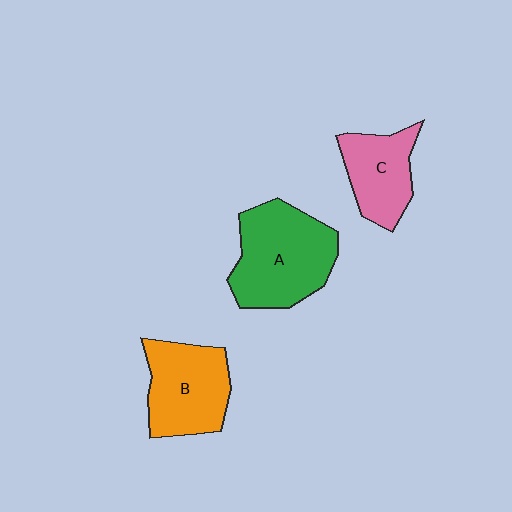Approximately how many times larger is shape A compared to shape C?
Approximately 1.6 times.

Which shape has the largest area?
Shape A (green).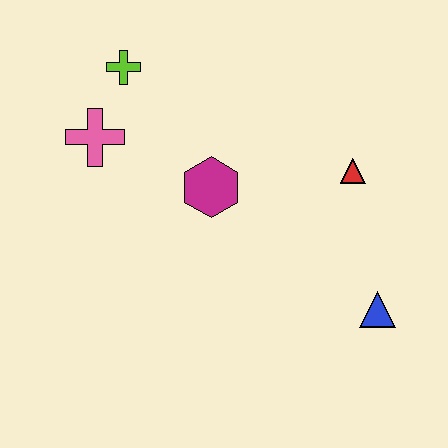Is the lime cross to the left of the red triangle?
Yes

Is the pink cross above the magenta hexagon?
Yes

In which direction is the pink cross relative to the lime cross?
The pink cross is below the lime cross.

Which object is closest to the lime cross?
The pink cross is closest to the lime cross.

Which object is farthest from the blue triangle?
The lime cross is farthest from the blue triangle.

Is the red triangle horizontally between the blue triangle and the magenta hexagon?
Yes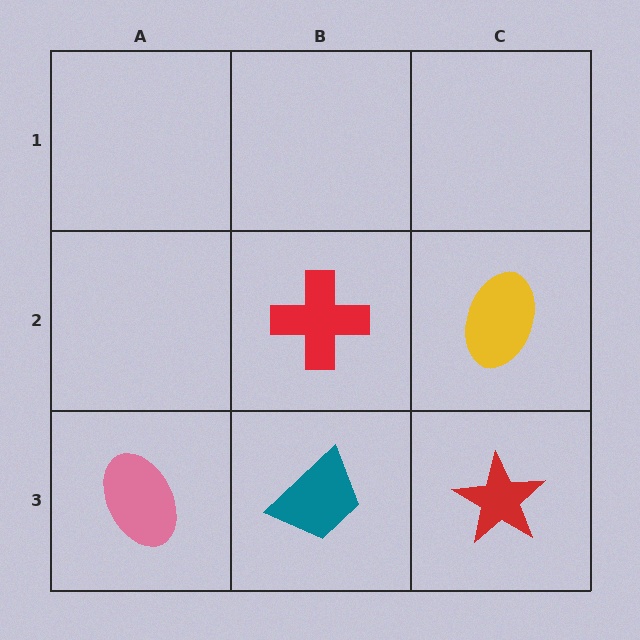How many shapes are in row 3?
3 shapes.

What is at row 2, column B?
A red cross.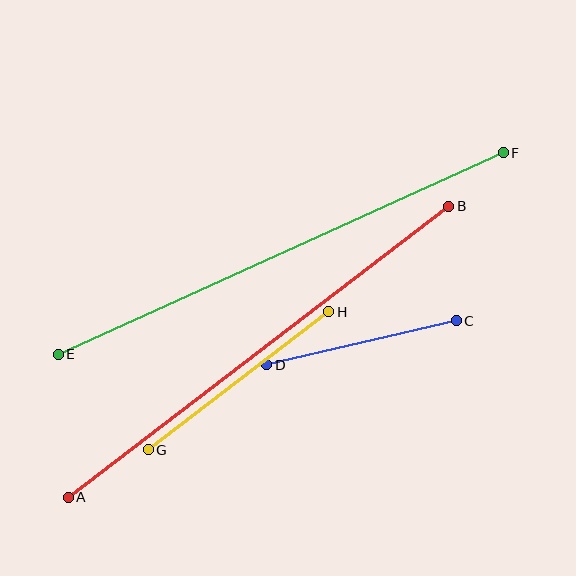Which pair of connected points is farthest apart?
Points E and F are farthest apart.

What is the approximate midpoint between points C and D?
The midpoint is at approximately (361, 343) pixels.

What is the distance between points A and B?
The distance is approximately 479 pixels.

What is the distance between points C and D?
The distance is approximately 195 pixels.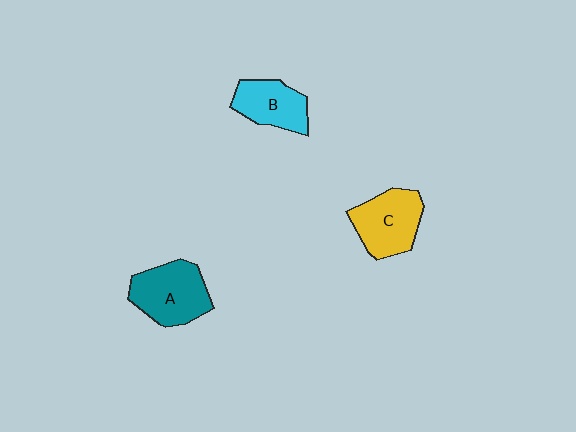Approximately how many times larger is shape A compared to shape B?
Approximately 1.3 times.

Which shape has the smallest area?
Shape B (cyan).